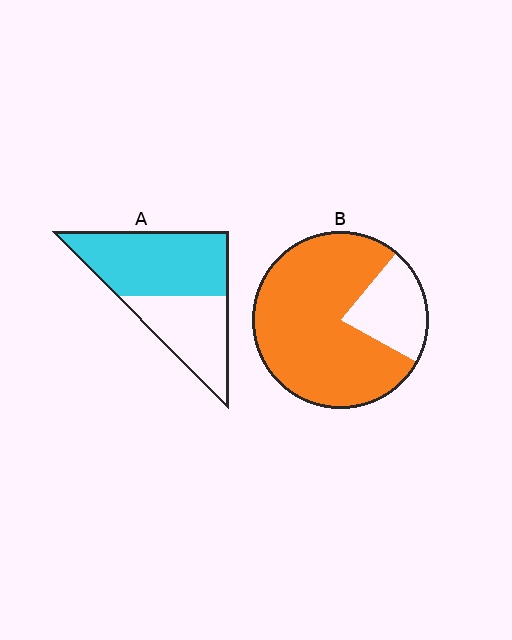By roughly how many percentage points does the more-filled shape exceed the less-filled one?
By roughly 20 percentage points (B over A).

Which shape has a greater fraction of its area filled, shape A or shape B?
Shape B.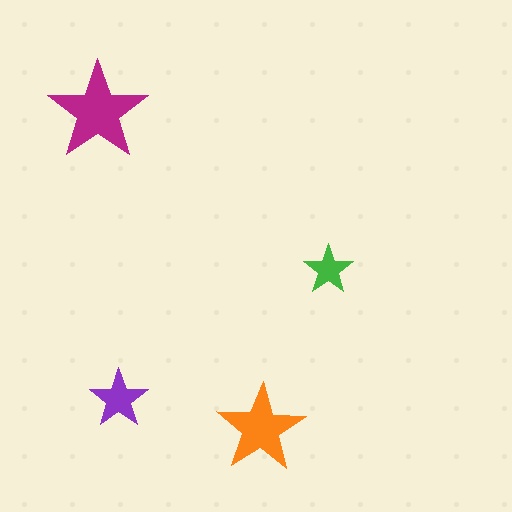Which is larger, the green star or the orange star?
The orange one.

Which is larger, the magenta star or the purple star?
The magenta one.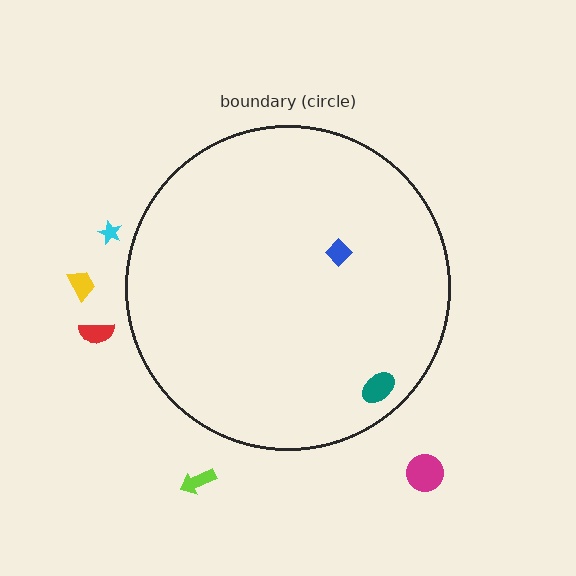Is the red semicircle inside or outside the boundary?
Outside.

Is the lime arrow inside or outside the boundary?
Outside.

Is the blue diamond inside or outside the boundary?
Inside.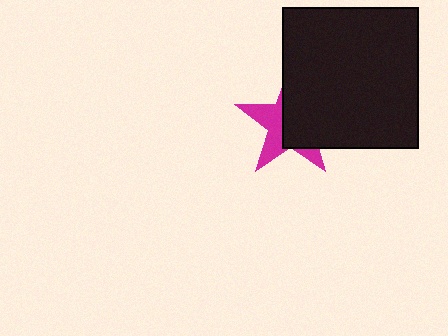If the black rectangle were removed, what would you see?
You would see the complete magenta star.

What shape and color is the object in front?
The object in front is a black rectangle.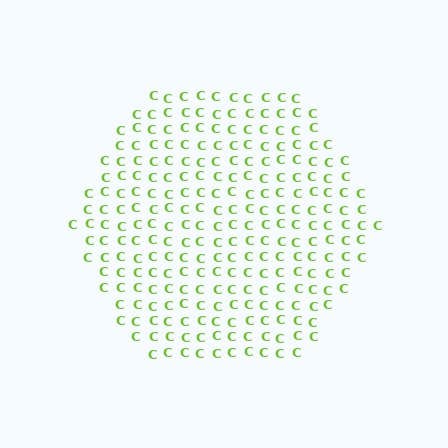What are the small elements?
The small elements are letter C's.